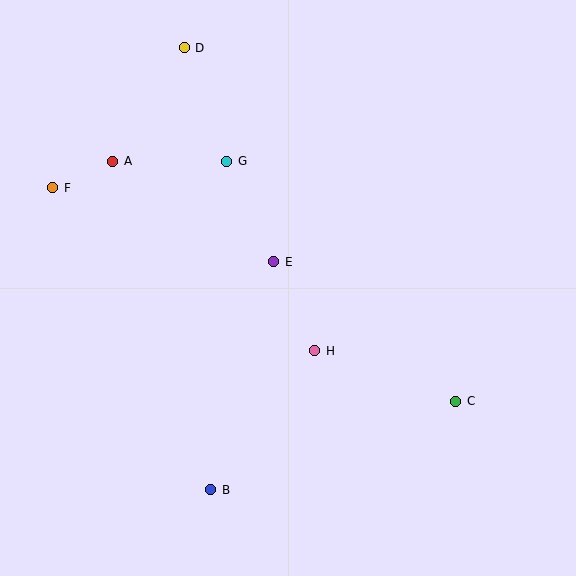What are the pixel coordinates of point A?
Point A is at (113, 161).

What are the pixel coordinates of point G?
Point G is at (227, 161).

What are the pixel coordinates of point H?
Point H is at (315, 351).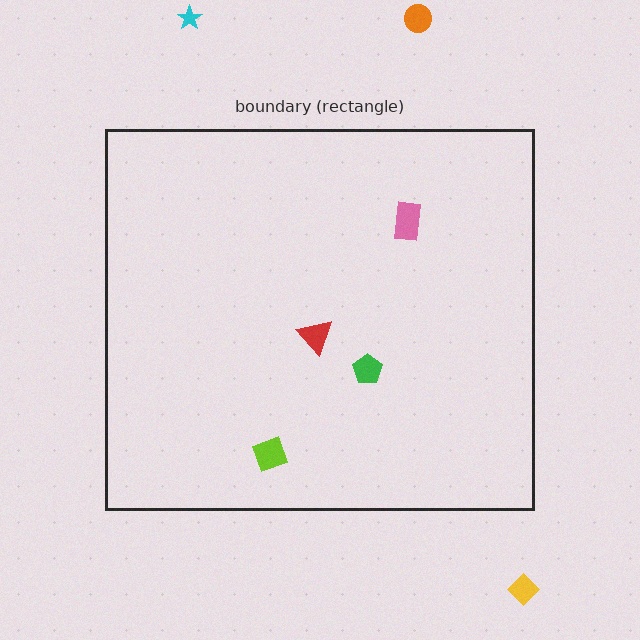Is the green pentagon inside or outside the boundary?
Inside.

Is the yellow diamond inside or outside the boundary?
Outside.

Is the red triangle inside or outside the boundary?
Inside.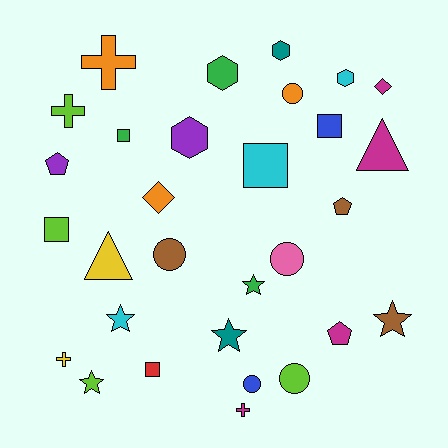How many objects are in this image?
There are 30 objects.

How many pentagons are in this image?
There are 3 pentagons.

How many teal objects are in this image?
There are 2 teal objects.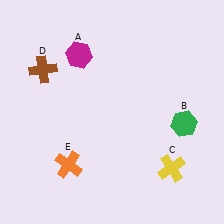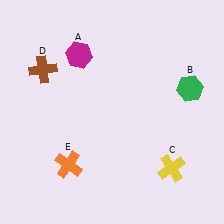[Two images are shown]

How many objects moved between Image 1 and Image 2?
1 object moved between the two images.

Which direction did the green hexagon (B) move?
The green hexagon (B) moved up.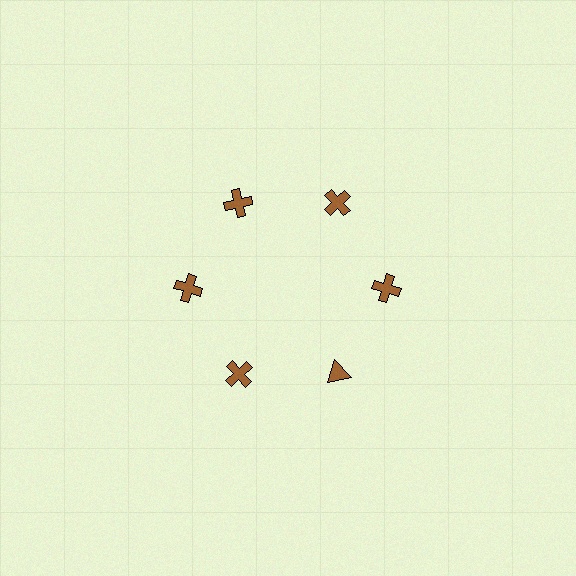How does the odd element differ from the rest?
It has a different shape: triangle instead of cross.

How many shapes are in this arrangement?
There are 6 shapes arranged in a ring pattern.